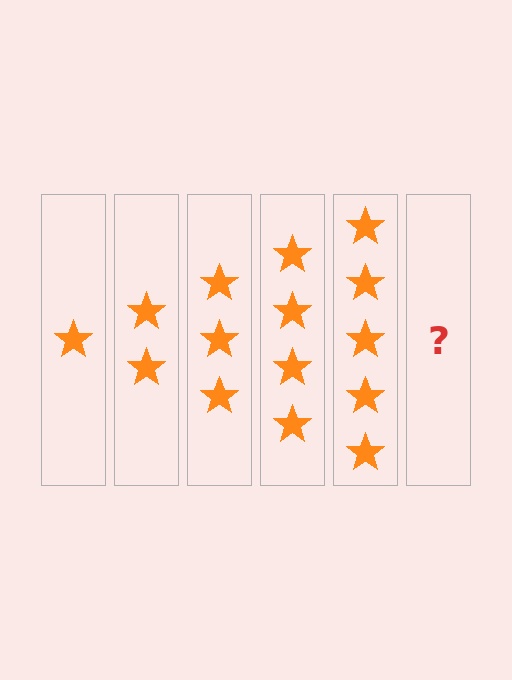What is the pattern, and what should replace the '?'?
The pattern is that each step adds one more star. The '?' should be 6 stars.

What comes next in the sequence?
The next element should be 6 stars.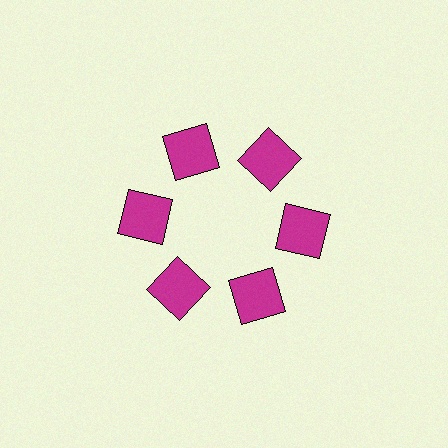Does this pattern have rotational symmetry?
Yes, this pattern has 6-fold rotational symmetry. It looks the same after rotating 60 degrees around the center.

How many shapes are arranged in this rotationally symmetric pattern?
There are 6 shapes, arranged in 6 groups of 1.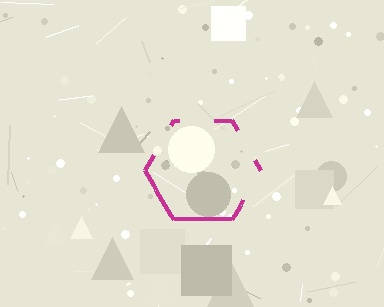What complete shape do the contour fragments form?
The contour fragments form a hexagon.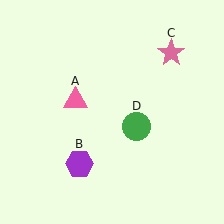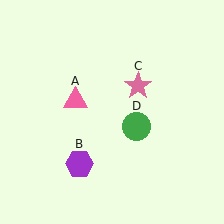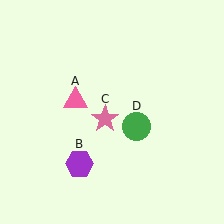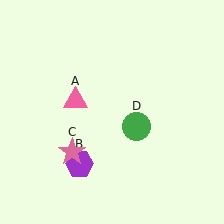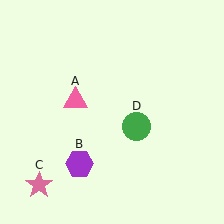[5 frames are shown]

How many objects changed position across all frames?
1 object changed position: pink star (object C).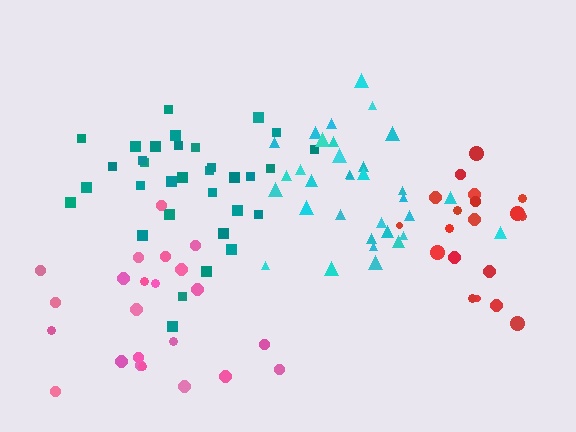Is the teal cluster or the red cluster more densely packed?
Red.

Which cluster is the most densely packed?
Red.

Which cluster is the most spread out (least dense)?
Pink.